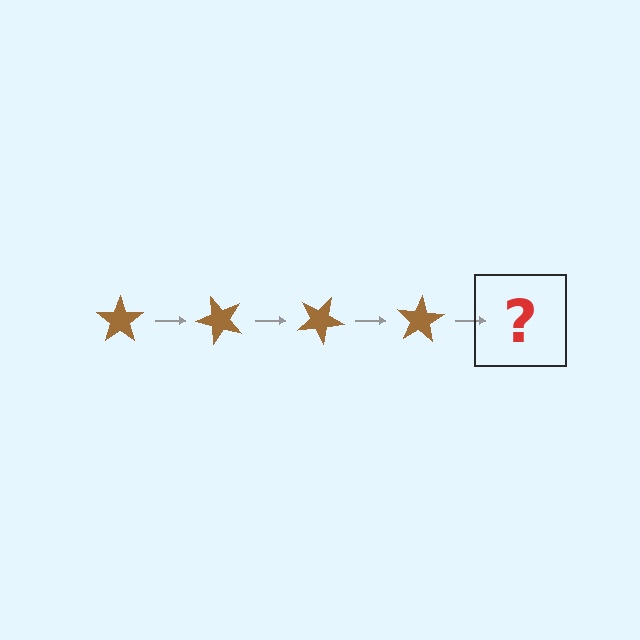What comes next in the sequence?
The next element should be a brown star rotated 200 degrees.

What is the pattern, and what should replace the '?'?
The pattern is that the star rotates 50 degrees each step. The '?' should be a brown star rotated 200 degrees.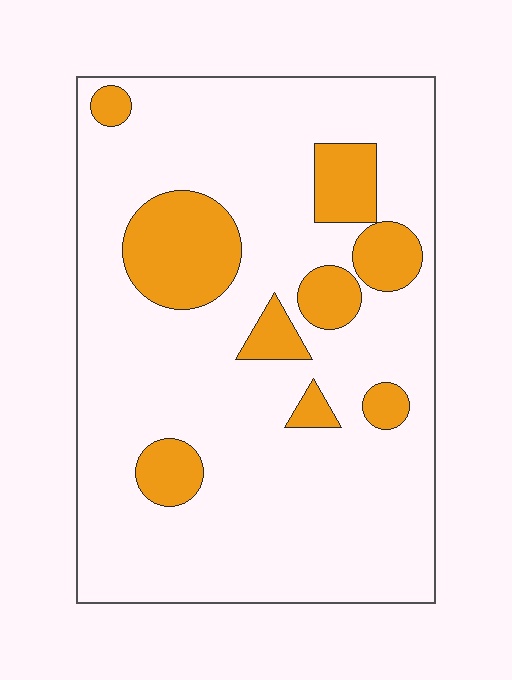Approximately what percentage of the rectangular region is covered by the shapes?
Approximately 20%.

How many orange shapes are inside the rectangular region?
9.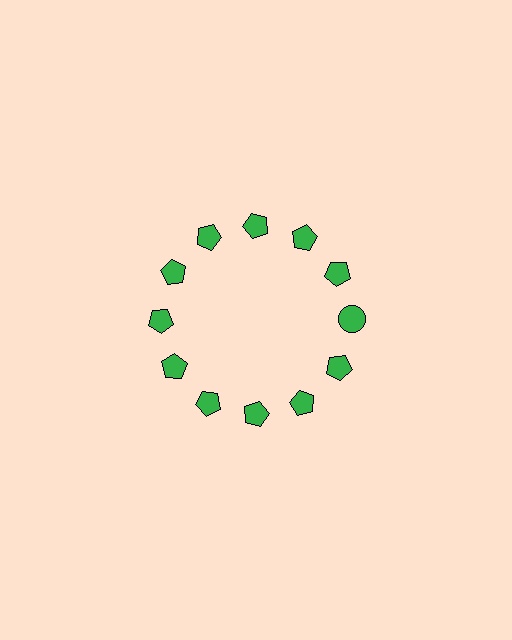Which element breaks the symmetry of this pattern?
The green circle at roughly the 3 o'clock position breaks the symmetry. All other shapes are green pentagons.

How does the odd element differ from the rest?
It has a different shape: circle instead of pentagon.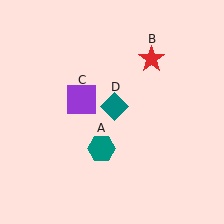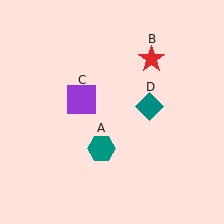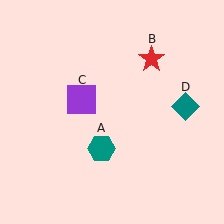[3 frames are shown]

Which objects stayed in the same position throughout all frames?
Teal hexagon (object A) and red star (object B) and purple square (object C) remained stationary.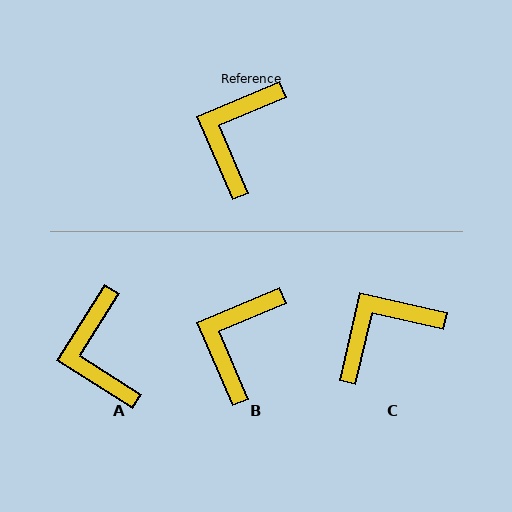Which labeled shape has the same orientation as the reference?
B.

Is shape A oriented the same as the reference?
No, it is off by about 35 degrees.